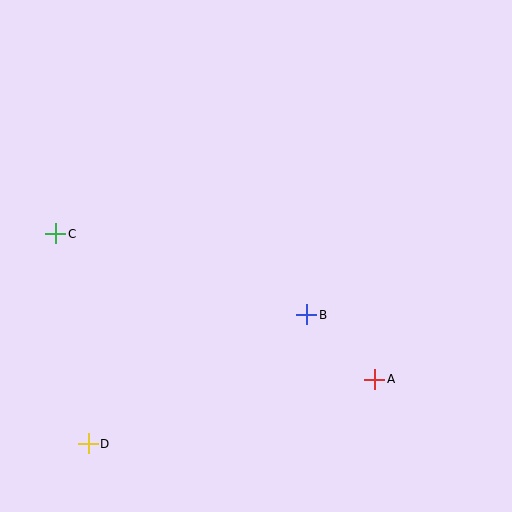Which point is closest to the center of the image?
Point B at (307, 315) is closest to the center.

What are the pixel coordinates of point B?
Point B is at (307, 315).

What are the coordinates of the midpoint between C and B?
The midpoint between C and B is at (181, 274).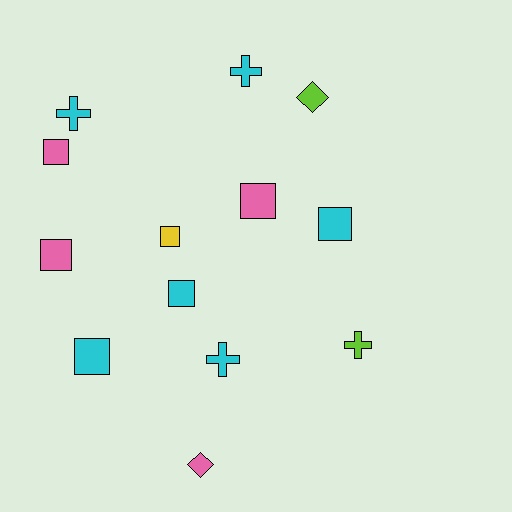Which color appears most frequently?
Cyan, with 6 objects.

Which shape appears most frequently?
Square, with 7 objects.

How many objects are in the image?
There are 13 objects.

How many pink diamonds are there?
There is 1 pink diamond.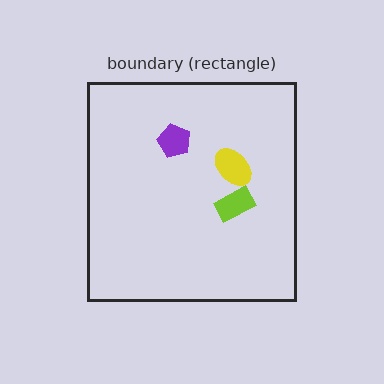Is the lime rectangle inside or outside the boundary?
Inside.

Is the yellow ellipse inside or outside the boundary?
Inside.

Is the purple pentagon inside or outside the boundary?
Inside.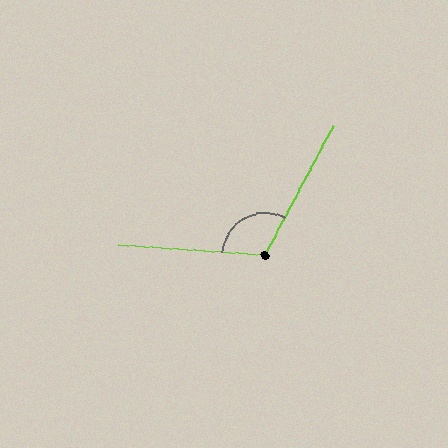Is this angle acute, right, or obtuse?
It is obtuse.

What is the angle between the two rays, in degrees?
Approximately 114 degrees.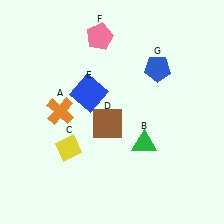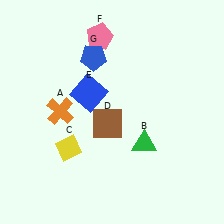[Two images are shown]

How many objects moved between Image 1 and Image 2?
1 object moved between the two images.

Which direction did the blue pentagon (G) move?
The blue pentagon (G) moved left.